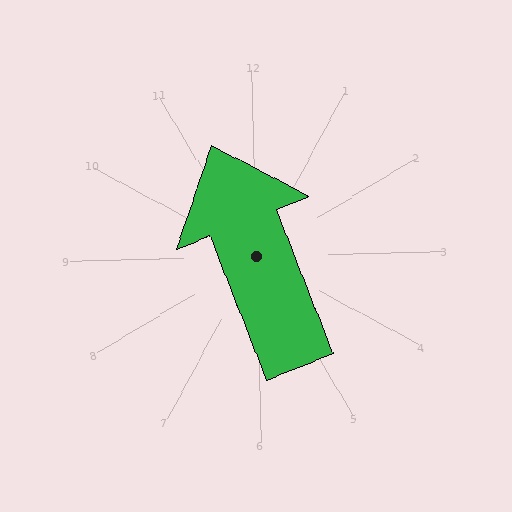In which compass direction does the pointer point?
North.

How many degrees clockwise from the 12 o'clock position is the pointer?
Approximately 340 degrees.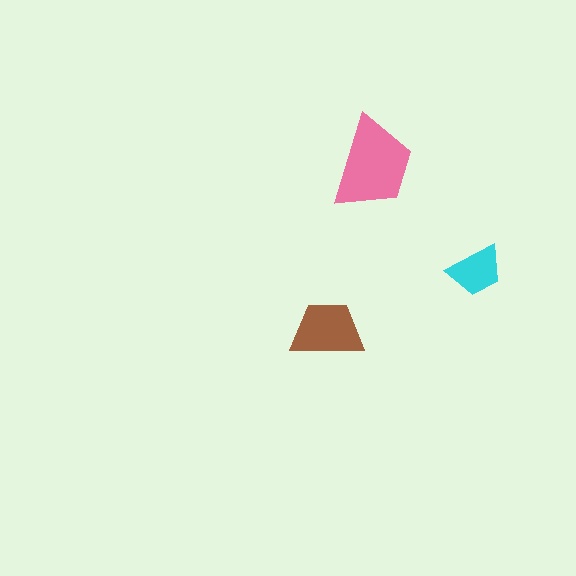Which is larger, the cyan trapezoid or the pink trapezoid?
The pink one.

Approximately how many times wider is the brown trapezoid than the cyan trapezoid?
About 1.5 times wider.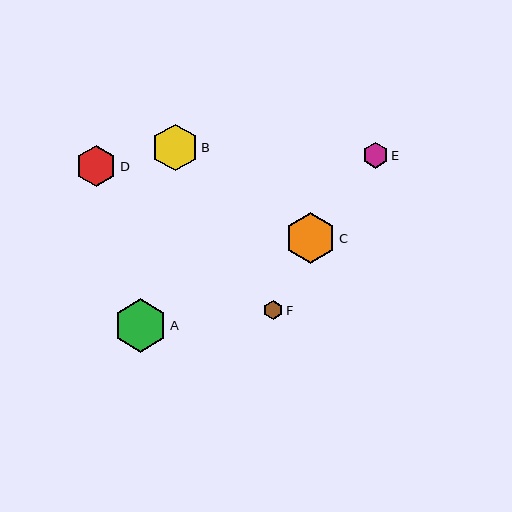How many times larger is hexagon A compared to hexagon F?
Hexagon A is approximately 2.8 times the size of hexagon F.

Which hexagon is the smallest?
Hexagon F is the smallest with a size of approximately 19 pixels.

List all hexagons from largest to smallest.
From largest to smallest: A, C, B, D, E, F.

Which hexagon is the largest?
Hexagon A is the largest with a size of approximately 53 pixels.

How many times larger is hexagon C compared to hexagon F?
Hexagon C is approximately 2.6 times the size of hexagon F.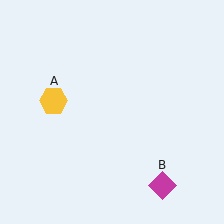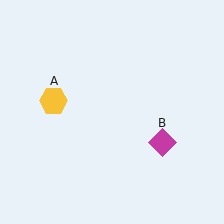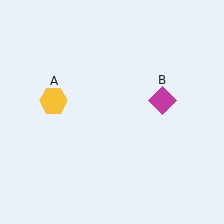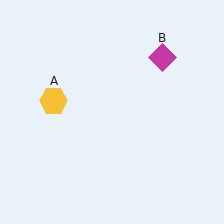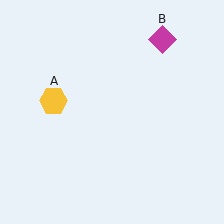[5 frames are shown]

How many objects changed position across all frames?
1 object changed position: magenta diamond (object B).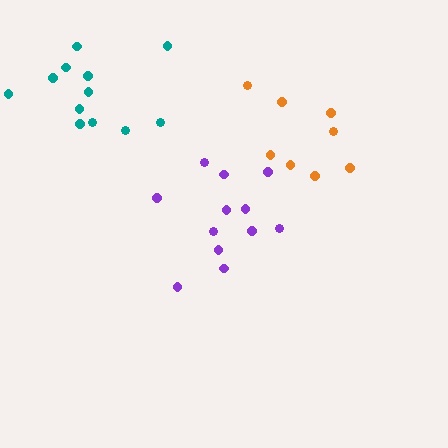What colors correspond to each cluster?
The clusters are colored: orange, purple, teal.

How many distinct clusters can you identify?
There are 3 distinct clusters.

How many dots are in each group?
Group 1: 8 dots, Group 2: 12 dots, Group 3: 12 dots (32 total).